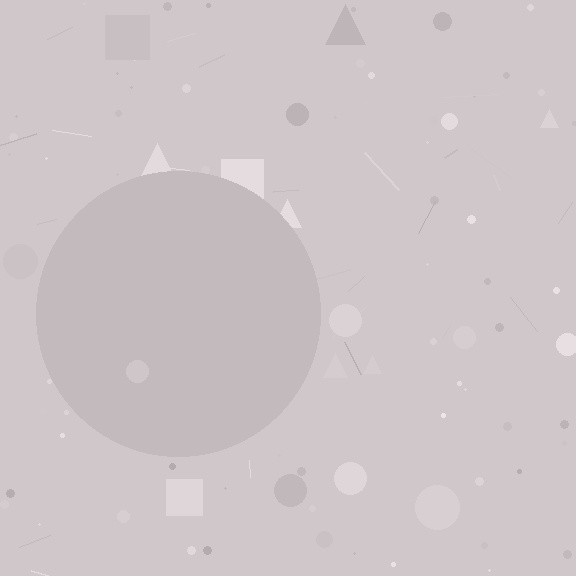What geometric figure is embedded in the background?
A circle is embedded in the background.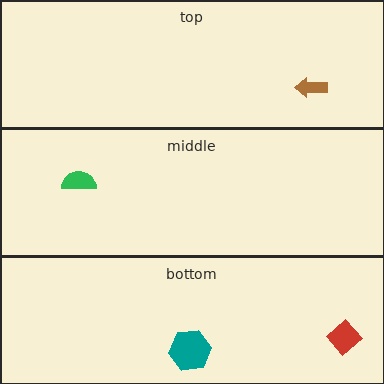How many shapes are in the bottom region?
2.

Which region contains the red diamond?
The bottom region.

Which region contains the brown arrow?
The top region.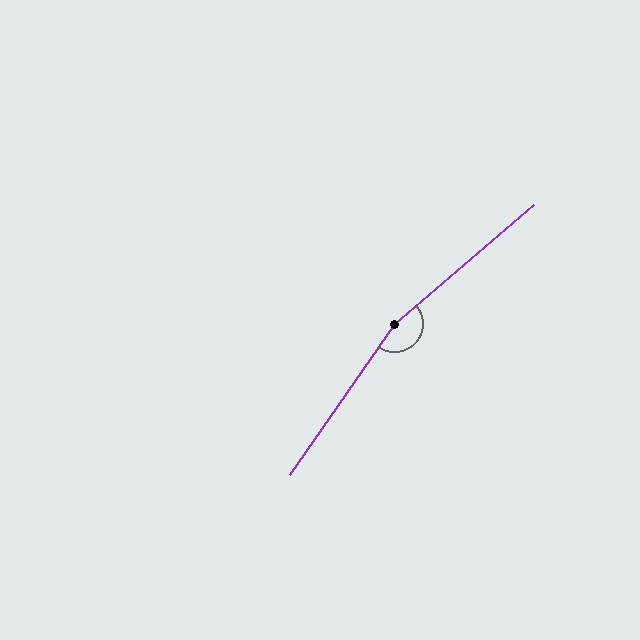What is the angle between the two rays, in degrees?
Approximately 165 degrees.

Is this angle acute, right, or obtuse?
It is obtuse.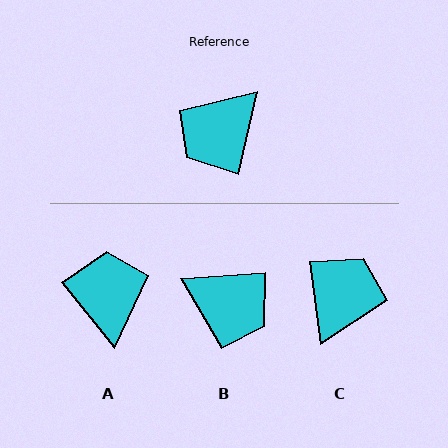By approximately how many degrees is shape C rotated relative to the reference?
Approximately 159 degrees clockwise.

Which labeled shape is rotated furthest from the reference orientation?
C, about 159 degrees away.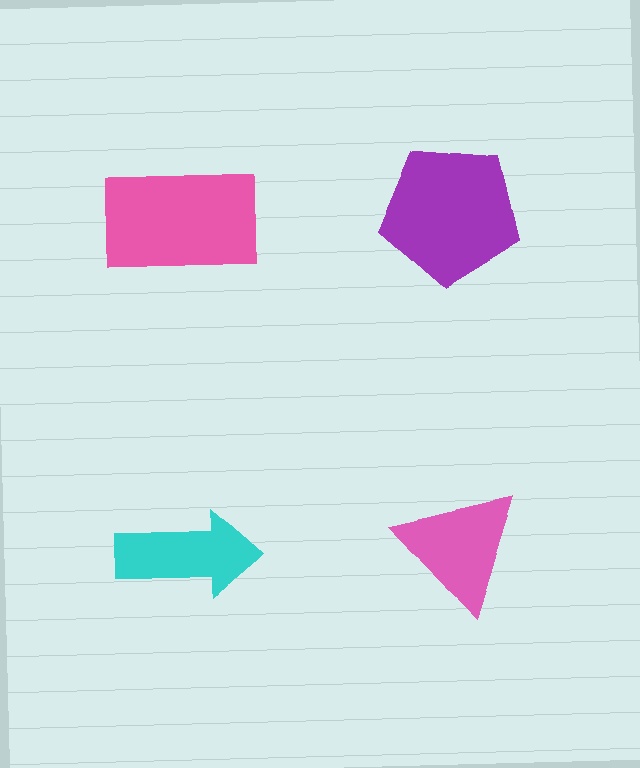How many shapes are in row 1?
2 shapes.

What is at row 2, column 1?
A cyan arrow.